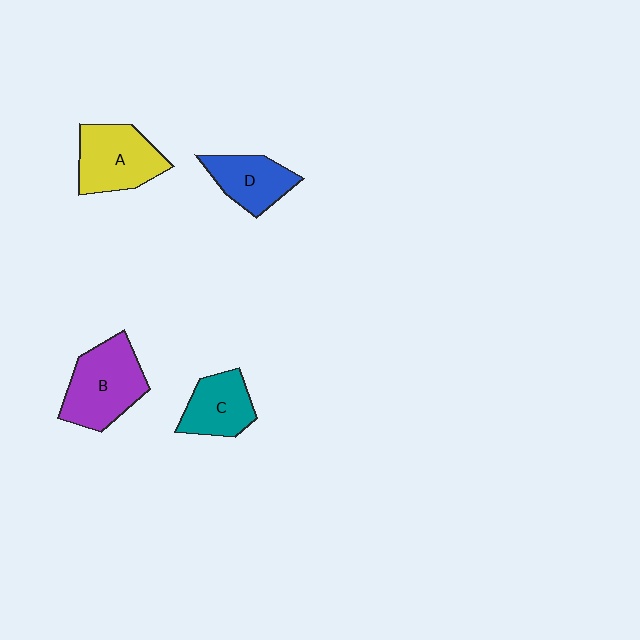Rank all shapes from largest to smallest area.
From largest to smallest: B (purple), A (yellow), D (blue), C (teal).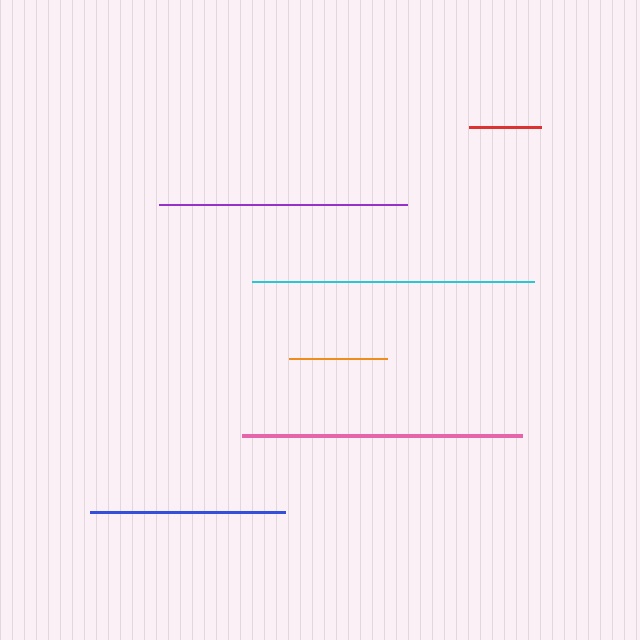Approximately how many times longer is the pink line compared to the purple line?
The pink line is approximately 1.1 times the length of the purple line.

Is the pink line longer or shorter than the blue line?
The pink line is longer than the blue line.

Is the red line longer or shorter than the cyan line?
The cyan line is longer than the red line.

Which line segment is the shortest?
The red line is the shortest at approximately 71 pixels.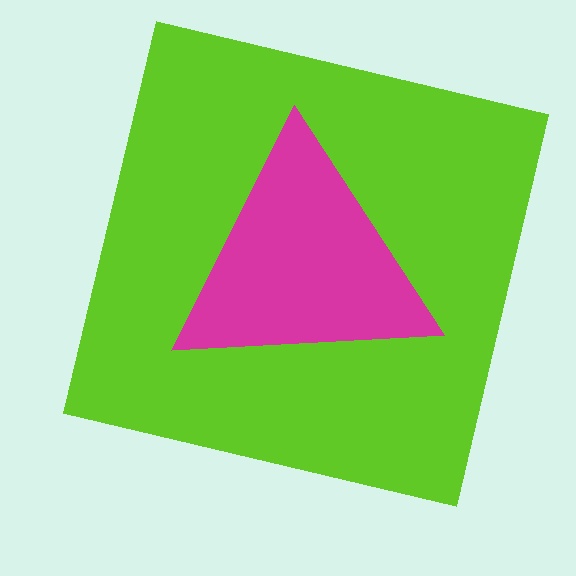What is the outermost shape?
The lime square.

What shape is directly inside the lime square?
The magenta triangle.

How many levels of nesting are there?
2.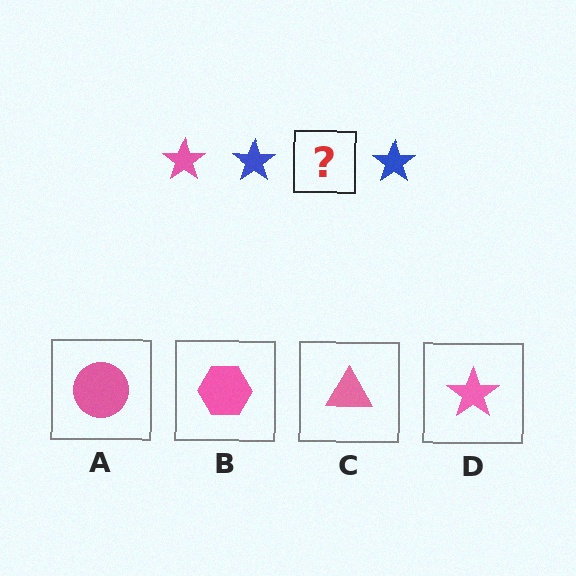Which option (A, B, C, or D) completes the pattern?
D.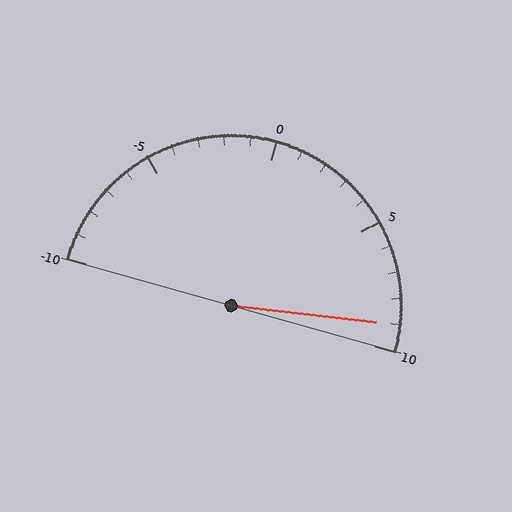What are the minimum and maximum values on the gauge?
The gauge ranges from -10 to 10.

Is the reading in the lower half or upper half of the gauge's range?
The reading is in the upper half of the range (-10 to 10).